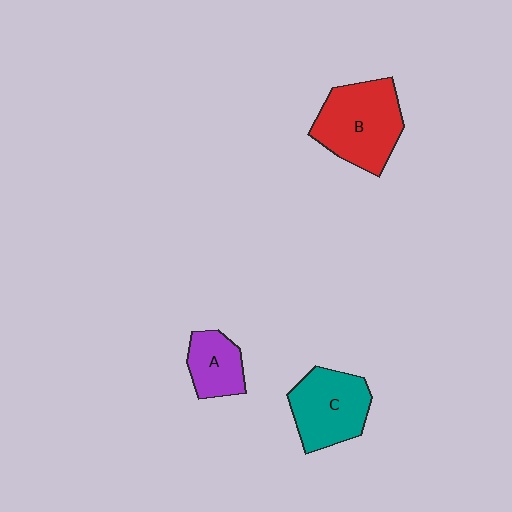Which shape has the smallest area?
Shape A (purple).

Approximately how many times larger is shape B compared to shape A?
Approximately 1.9 times.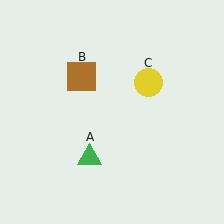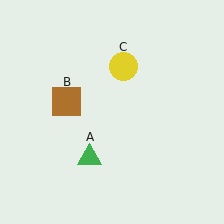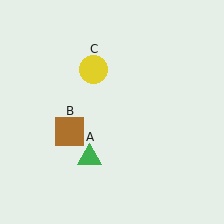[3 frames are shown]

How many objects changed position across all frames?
2 objects changed position: brown square (object B), yellow circle (object C).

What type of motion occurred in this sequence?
The brown square (object B), yellow circle (object C) rotated counterclockwise around the center of the scene.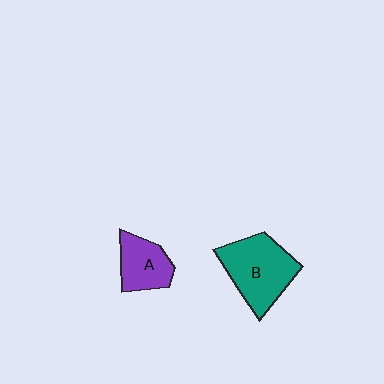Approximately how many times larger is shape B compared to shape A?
Approximately 1.6 times.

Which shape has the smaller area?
Shape A (purple).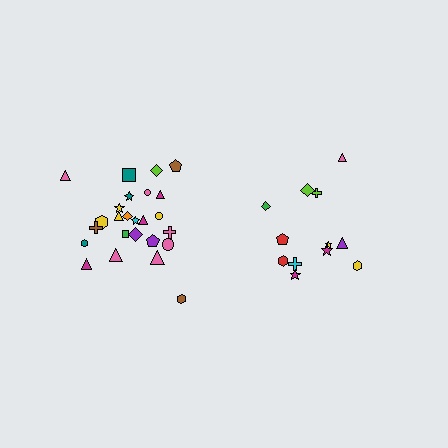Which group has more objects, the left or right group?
The left group.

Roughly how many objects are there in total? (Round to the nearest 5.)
Roughly 35 objects in total.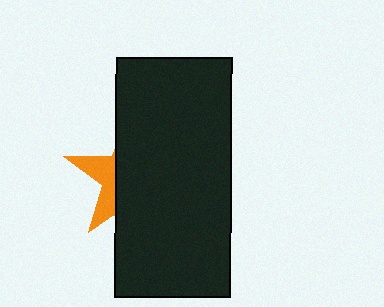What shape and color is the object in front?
The object in front is a black rectangle.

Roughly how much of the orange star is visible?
A small part of it is visible (roughly 31%).